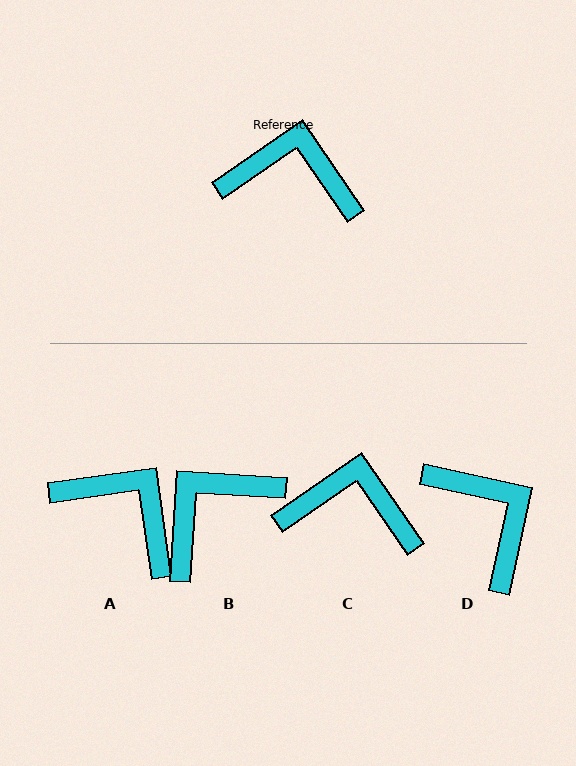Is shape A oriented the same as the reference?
No, it is off by about 27 degrees.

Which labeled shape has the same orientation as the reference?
C.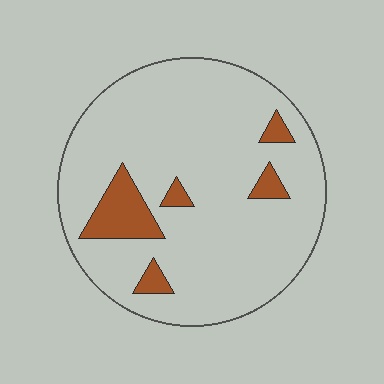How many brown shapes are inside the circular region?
5.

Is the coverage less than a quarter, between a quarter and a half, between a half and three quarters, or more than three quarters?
Less than a quarter.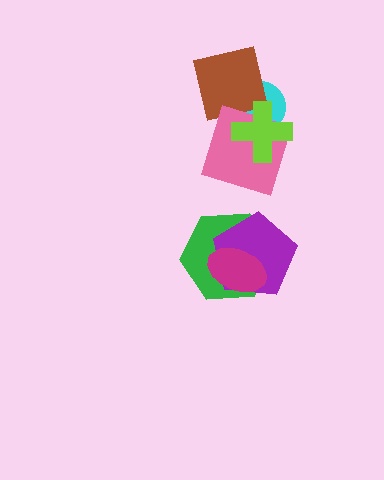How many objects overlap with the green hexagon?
2 objects overlap with the green hexagon.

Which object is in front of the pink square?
The lime cross is in front of the pink square.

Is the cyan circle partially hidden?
Yes, it is partially covered by another shape.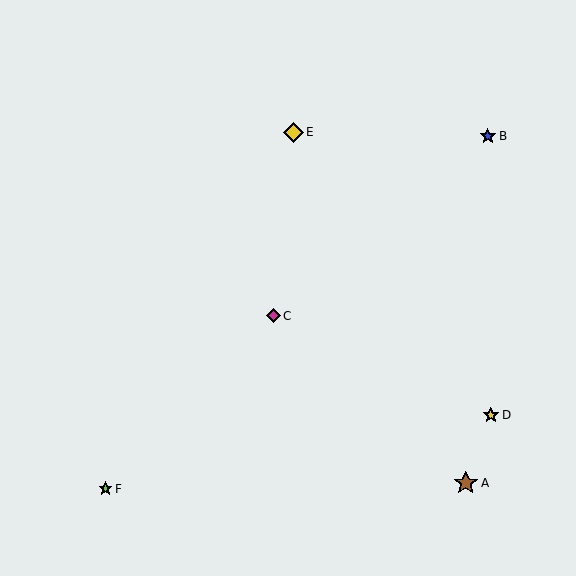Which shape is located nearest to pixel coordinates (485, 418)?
The yellow star (labeled D) at (491, 415) is nearest to that location.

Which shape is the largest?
The brown star (labeled A) is the largest.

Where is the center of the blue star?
The center of the blue star is at (488, 136).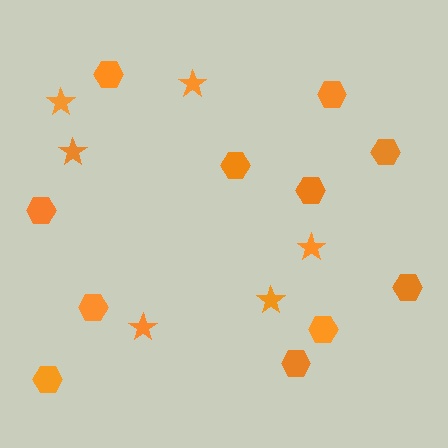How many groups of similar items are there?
There are 2 groups: one group of stars (6) and one group of hexagons (11).